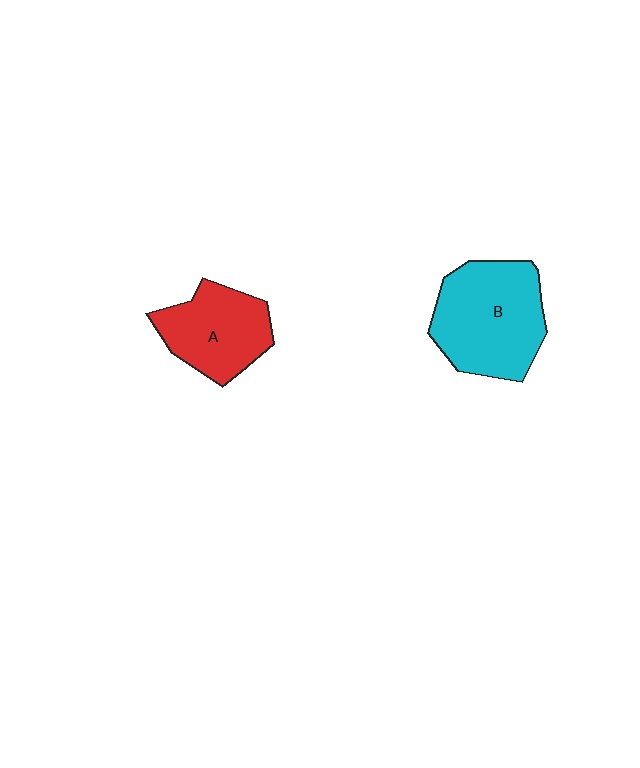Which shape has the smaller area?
Shape A (red).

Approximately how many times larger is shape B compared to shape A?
Approximately 1.4 times.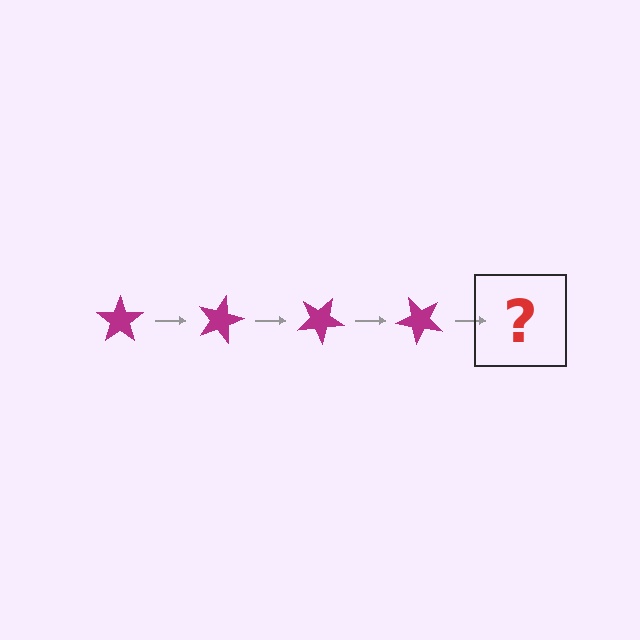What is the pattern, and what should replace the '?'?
The pattern is that the star rotates 15 degrees each step. The '?' should be a magenta star rotated 60 degrees.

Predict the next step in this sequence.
The next step is a magenta star rotated 60 degrees.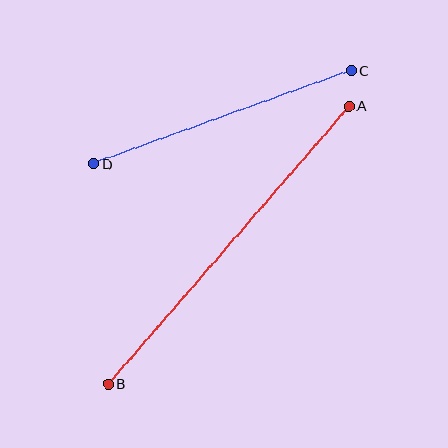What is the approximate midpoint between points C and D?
The midpoint is at approximately (223, 117) pixels.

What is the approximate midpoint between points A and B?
The midpoint is at approximately (229, 245) pixels.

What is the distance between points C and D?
The distance is approximately 274 pixels.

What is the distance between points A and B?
The distance is approximately 368 pixels.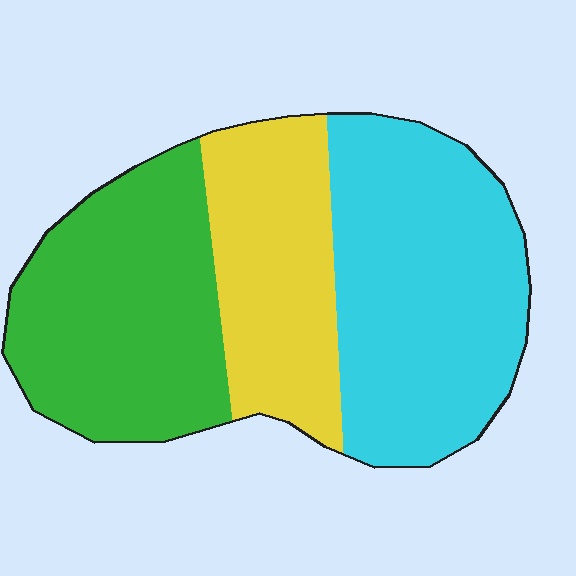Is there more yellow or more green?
Green.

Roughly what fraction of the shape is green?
Green covers 34% of the shape.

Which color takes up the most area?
Cyan, at roughly 40%.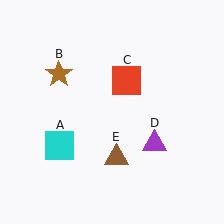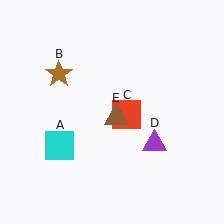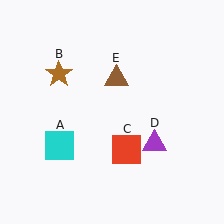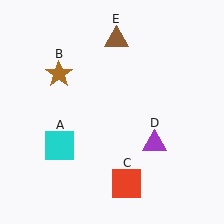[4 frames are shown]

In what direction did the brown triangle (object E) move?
The brown triangle (object E) moved up.